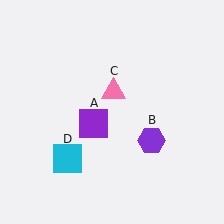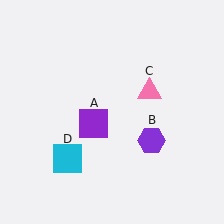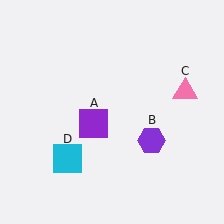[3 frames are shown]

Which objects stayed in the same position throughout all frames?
Purple square (object A) and purple hexagon (object B) and cyan square (object D) remained stationary.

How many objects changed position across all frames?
1 object changed position: pink triangle (object C).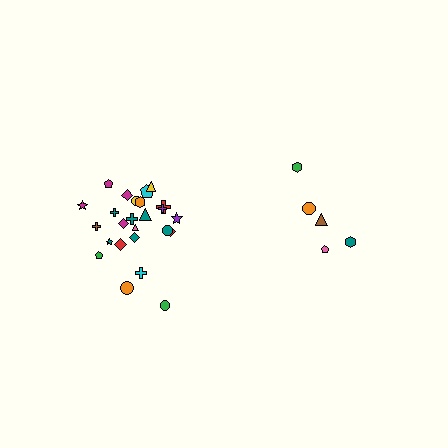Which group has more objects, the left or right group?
The left group.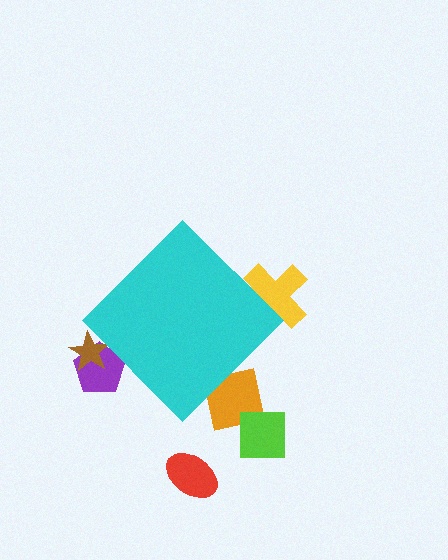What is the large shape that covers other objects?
A cyan diamond.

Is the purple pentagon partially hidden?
Yes, the purple pentagon is partially hidden behind the cyan diamond.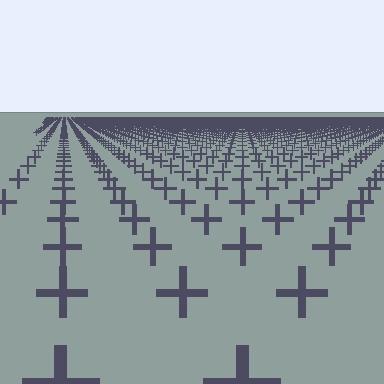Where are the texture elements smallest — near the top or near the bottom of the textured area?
Near the top.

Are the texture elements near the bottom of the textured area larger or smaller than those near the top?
Larger. Near the bottom, elements are closer to the viewer and appear at a bigger on-screen size.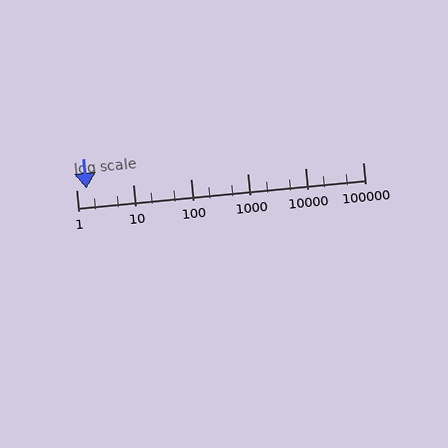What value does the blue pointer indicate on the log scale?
The pointer indicates approximately 1.5.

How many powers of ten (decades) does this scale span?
The scale spans 5 decades, from 1 to 100000.